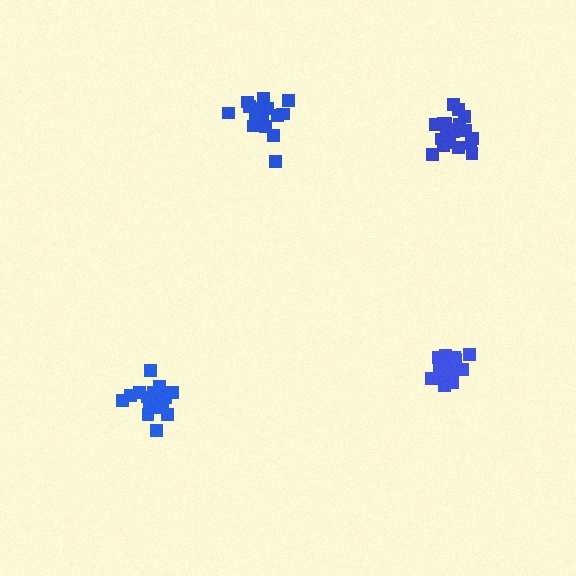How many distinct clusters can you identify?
There are 4 distinct clusters.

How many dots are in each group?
Group 1: 20 dots, Group 2: 19 dots, Group 3: 16 dots, Group 4: 20 dots (75 total).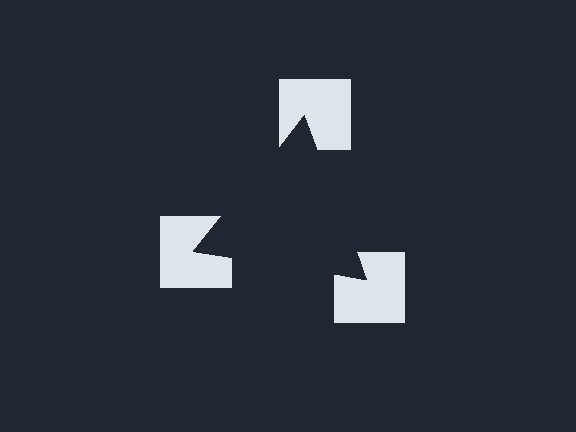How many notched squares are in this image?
There are 3 — one at each vertex of the illusory triangle.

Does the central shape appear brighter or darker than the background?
It typically appears slightly darker than the background, even though no actual brightness change is drawn.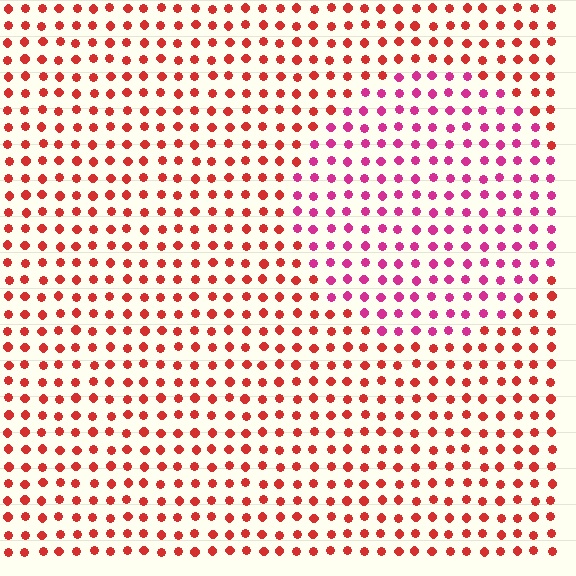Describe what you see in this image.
The image is filled with small red elements in a uniform arrangement. A circle-shaped region is visible where the elements are tinted to a slightly different hue, forming a subtle color boundary.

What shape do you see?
I see a circle.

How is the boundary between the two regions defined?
The boundary is defined purely by a slight shift in hue (about 37 degrees). Spacing, size, and orientation are identical on both sides.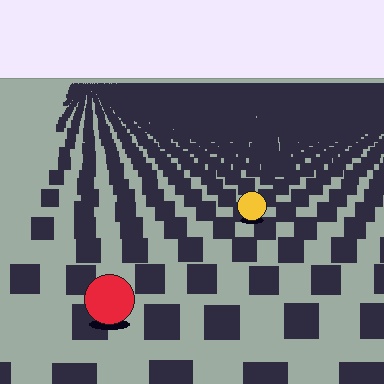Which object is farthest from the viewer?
The yellow circle is farthest from the viewer. It appears smaller and the ground texture around it is denser.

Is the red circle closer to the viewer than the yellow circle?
Yes. The red circle is closer — you can tell from the texture gradient: the ground texture is coarser near it.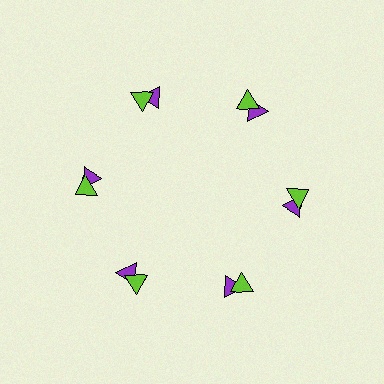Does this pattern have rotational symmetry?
Yes, this pattern has 6-fold rotational symmetry. It looks the same after rotating 60 degrees around the center.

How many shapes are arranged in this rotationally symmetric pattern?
There are 12 shapes, arranged in 6 groups of 2.